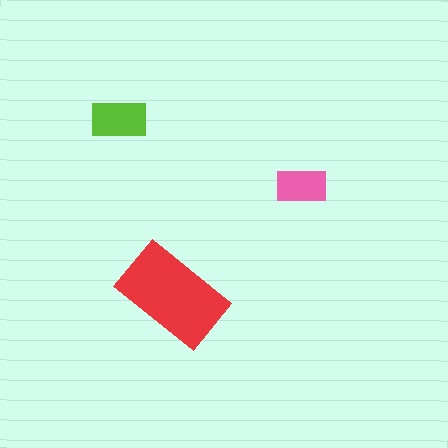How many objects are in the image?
There are 3 objects in the image.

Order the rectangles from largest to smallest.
the red one, the lime one, the pink one.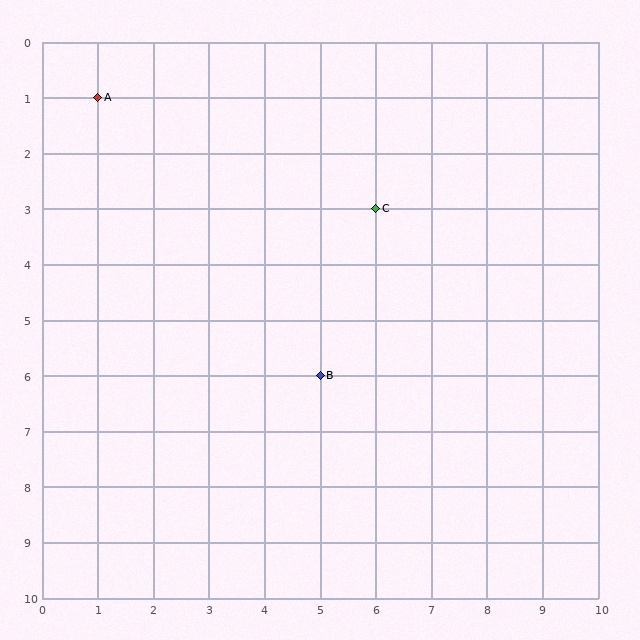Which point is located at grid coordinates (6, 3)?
Point C is at (6, 3).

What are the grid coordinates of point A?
Point A is at grid coordinates (1, 1).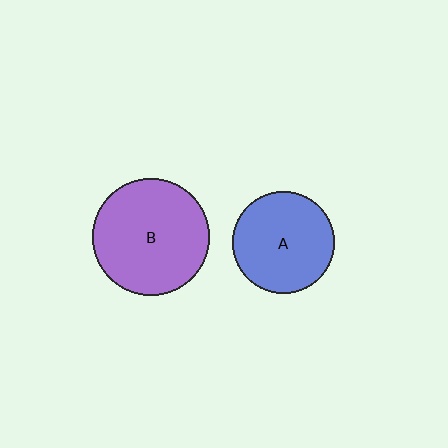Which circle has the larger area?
Circle B (purple).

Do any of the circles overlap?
No, none of the circles overlap.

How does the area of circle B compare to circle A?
Approximately 1.3 times.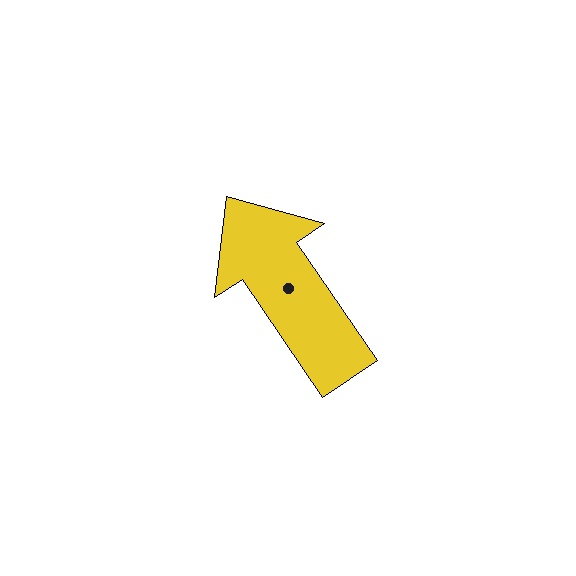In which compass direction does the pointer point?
Northwest.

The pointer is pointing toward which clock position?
Roughly 11 o'clock.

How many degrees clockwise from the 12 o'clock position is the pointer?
Approximately 326 degrees.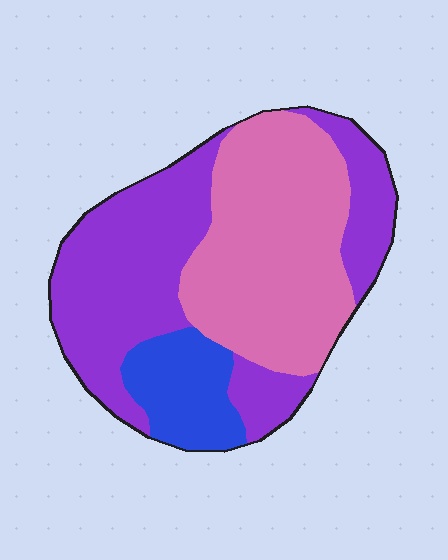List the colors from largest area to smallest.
From largest to smallest: purple, pink, blue.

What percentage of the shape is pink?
Pink takes up about two fifths (2/5) of the shape.